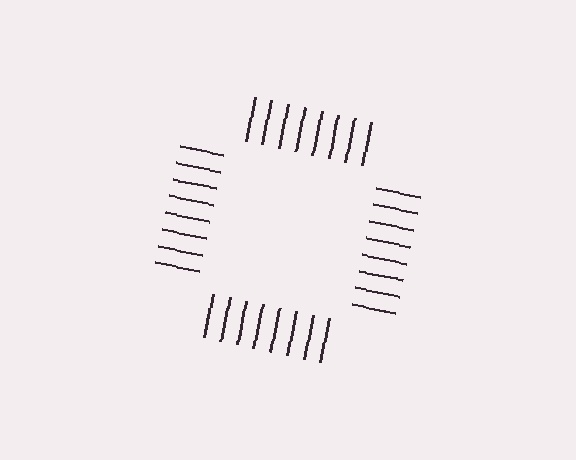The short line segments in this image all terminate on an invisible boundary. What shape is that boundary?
An illusory square — the line segments terminate on its edges but no continuous stroke is drawn.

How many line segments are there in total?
32 — 8 along each of the 4 edges.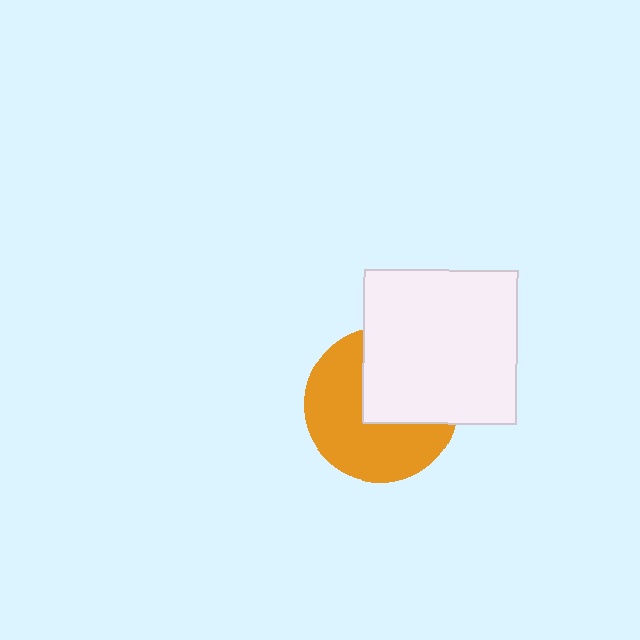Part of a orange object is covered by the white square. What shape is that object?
It is a circle.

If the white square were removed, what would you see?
You would see the complete orange circle.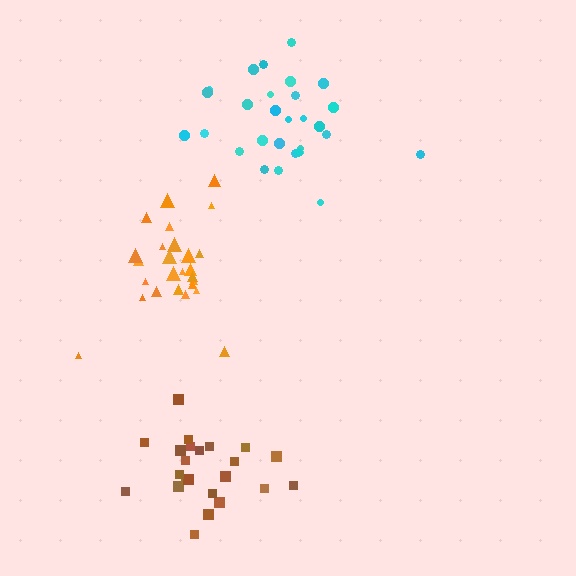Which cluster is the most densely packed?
Brown.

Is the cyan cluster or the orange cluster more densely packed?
Orange.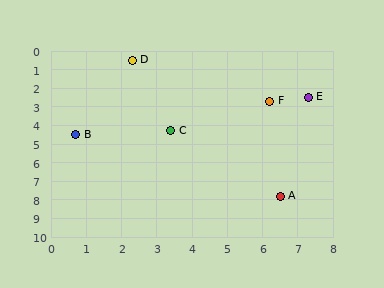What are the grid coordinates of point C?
Point C is at approximately (3.4, 4.3).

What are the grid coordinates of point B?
Point B is at approximately (0.7, 4.5).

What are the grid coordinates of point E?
Point E is at approximately (7.3, 2.5).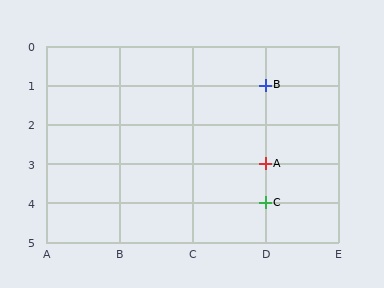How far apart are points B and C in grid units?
Points B and C are 3 rows apart.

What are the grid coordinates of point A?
Point A is at grid coordinates (D, 3).